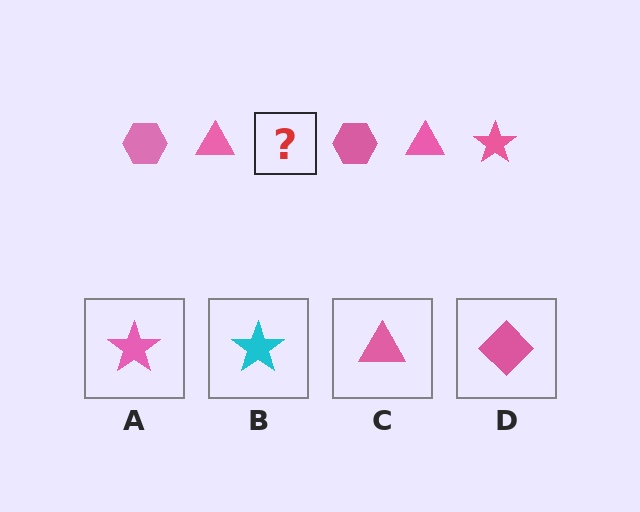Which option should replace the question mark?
Option A.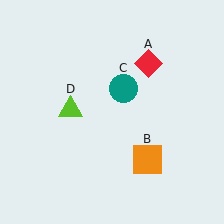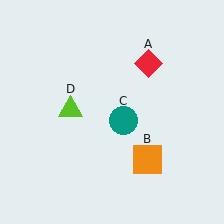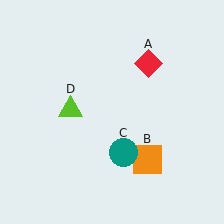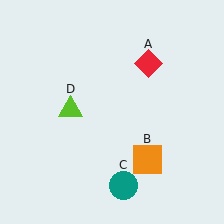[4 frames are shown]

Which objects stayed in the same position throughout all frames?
Red diamond (object A) and orange square (object B) and lime triangle (object D) remained stationary.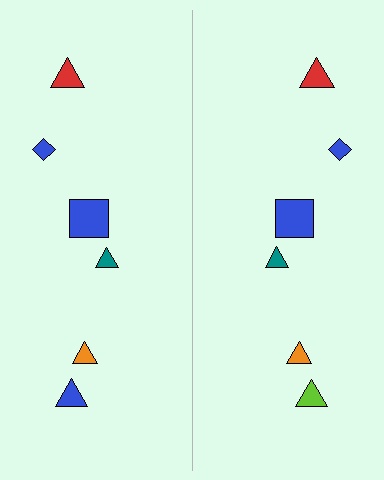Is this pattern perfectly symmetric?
No, the pattern is not perfectly symmetric. The lime triangle on the right side breaks the symmetry — its mirror counterpart is blue.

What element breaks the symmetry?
The lime triangle on the right side breaks the symmetry — its mirror counterpart is blue.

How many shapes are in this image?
There are 12 shapes in this image.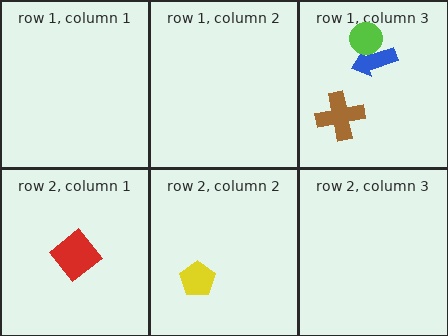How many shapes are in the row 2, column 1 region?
1.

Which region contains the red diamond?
The row 2, column 1 region.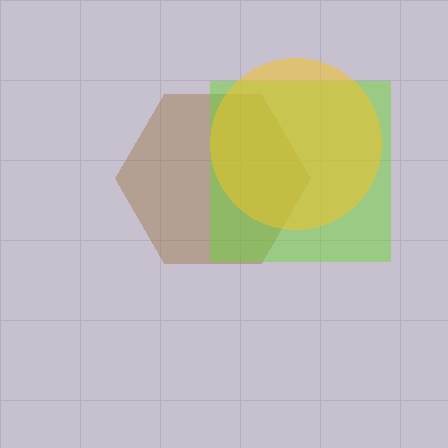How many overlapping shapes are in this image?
There are 3 overlapping shapes in the image.